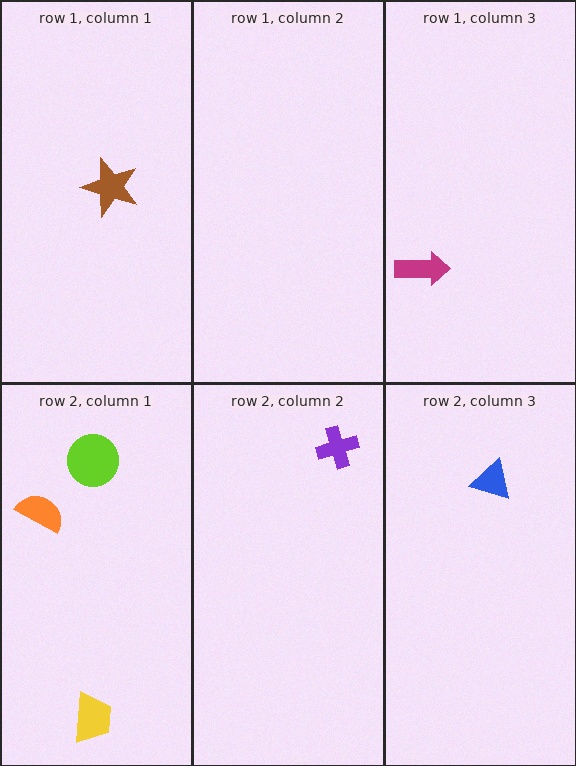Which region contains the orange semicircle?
The row 2, column 1 region.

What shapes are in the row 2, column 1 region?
The orange semicircle, the yellow trapezoid, the lime circle.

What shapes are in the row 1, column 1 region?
The brown star.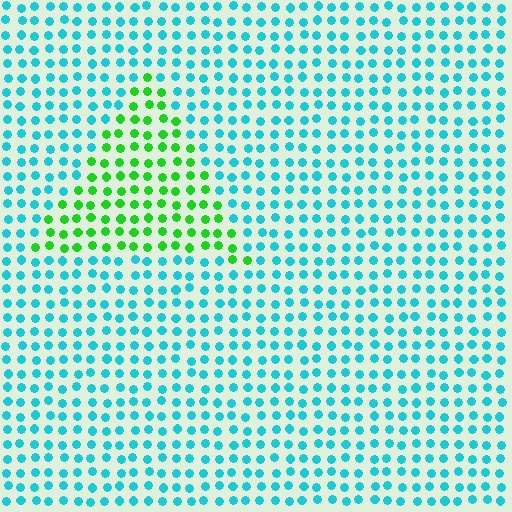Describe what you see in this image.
The image is filled with small cyan elements in a uniform arrangement. A triangle-shaped region is visible where the elements are tinted to a slightly different hue, forming a subtle color boundary.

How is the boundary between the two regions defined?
The boundary is defined purely by a slight shift in hue (about 62 degrees). Spacing, size, and orientation are identical on both sides.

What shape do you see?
I see a triangle.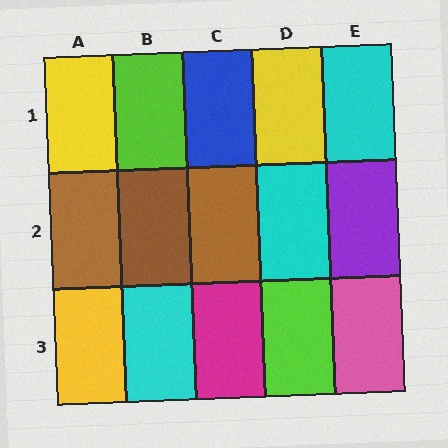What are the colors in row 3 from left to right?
Yellow, cyan, magenta, lime, pink.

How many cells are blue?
1 cell is blue.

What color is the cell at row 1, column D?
Yellow.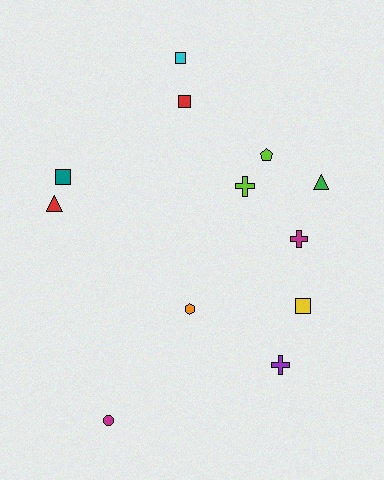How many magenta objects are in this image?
There are 2 magenta objects.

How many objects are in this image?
There are 12 objects.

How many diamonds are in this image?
There are no diamonds.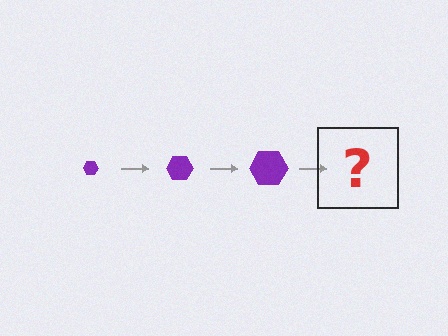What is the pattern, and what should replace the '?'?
The pattern is that the hexagon gets progressively larger each step. The '?' should be a purple hexagon, larger than the previous one.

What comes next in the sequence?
The next element should be a purple hexagon, larger than the previous one.